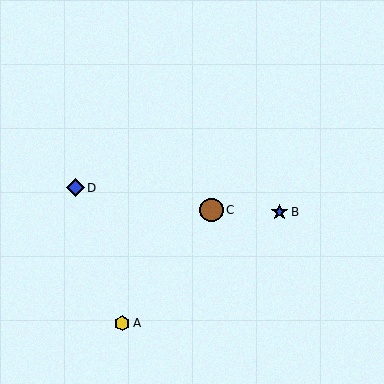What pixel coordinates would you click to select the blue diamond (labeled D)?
Click at (75, 188) to select the blue diamond D.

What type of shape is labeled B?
Shape B is a blue star.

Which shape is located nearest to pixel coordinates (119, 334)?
The yellow hexagon (labeled A) at (122, 323) is nearest to that location.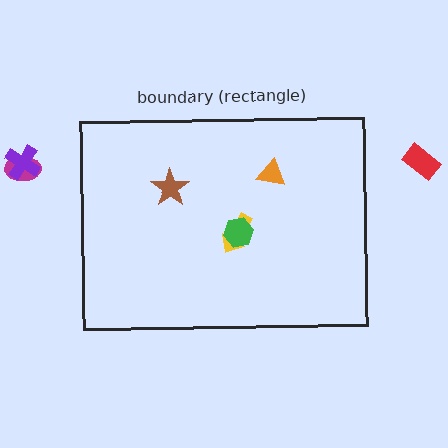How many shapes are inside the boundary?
4 inside, 3 outside.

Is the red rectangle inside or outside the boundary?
Outside.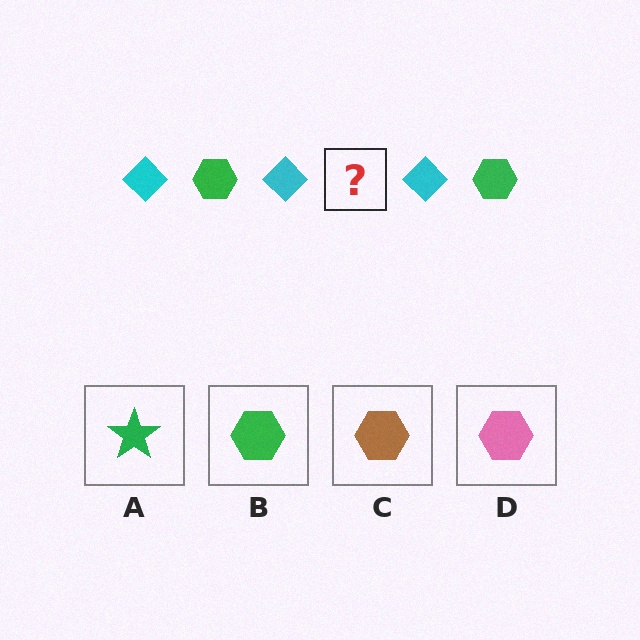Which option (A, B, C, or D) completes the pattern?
B.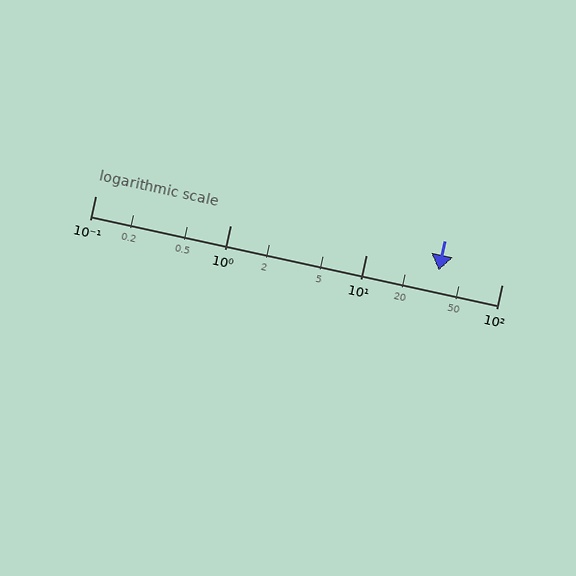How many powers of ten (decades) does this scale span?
The scale spans 3 decades, from 0.1 to 100.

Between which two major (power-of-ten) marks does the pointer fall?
The pointer is between 10 and 100.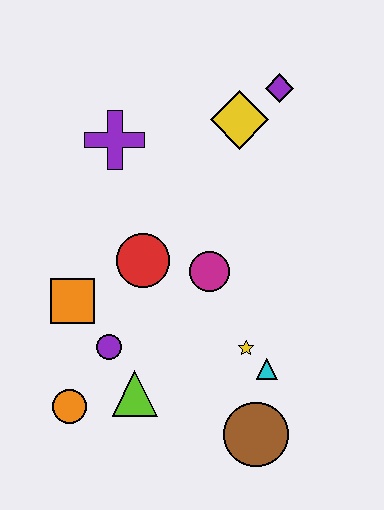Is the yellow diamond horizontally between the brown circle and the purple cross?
Yes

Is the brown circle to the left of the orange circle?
No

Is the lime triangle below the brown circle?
No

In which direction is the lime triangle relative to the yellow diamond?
The lime triangle is below the yellow diamond.